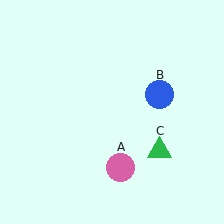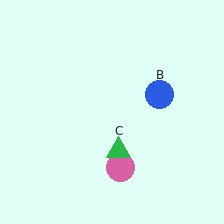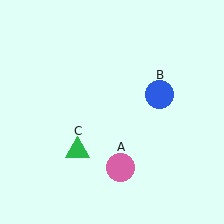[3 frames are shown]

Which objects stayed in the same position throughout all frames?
Pink circle (object A) and blue circle (object B) remained stationary.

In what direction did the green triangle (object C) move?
The green triangle (object C) moved left.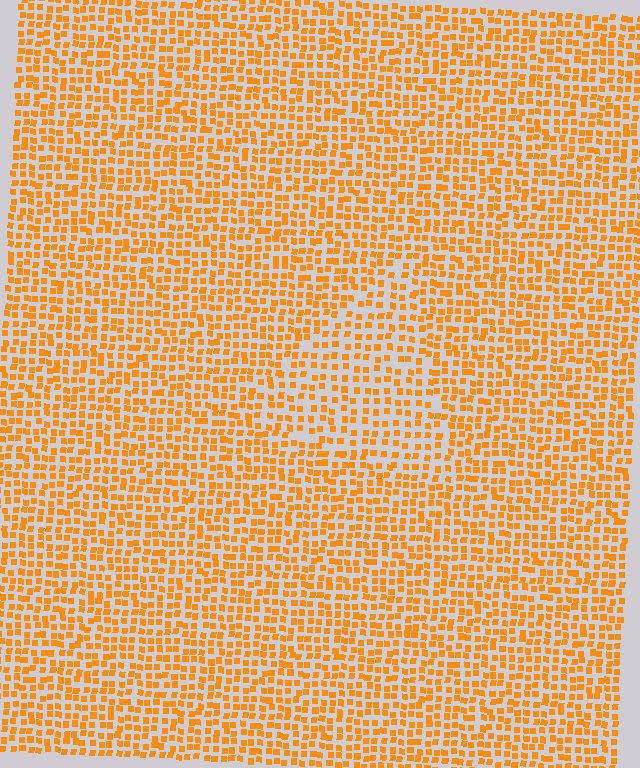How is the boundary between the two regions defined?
The boundary is defined by a change in element density (approximately 1.4x ratio). All elements are the same color, size, and shape.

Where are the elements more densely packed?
The elements are more densely packed outside the triangle boundary.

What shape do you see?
I see a triangle.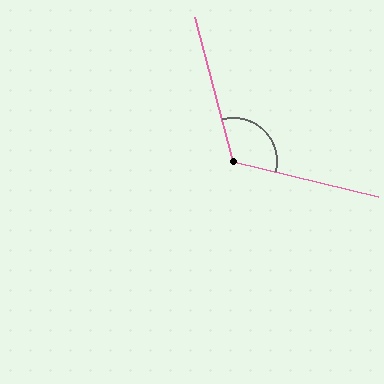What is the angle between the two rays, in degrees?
Approximately 118 degrees.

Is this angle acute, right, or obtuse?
It is obtuse.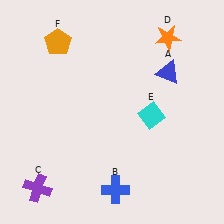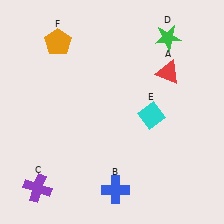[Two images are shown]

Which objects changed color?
A changed from blue to red. D changed from orange to green.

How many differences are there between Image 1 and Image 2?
There are 2 differences between the two images.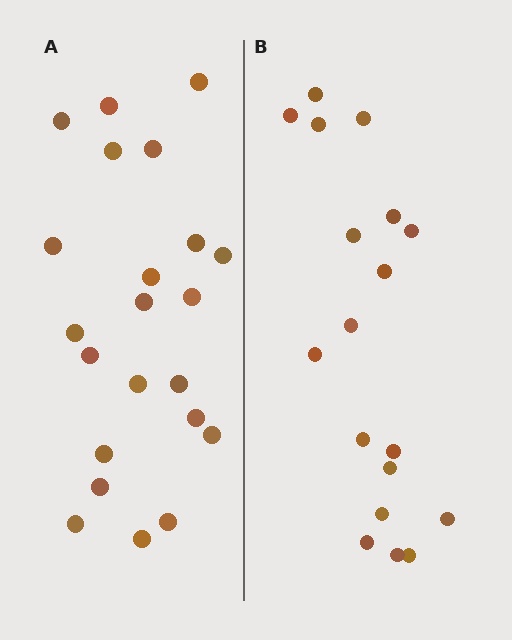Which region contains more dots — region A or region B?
Region A (the left region) has more dots.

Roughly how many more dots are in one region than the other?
Region A has about 4 more dots than region B.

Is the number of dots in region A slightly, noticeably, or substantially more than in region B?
Region A has only slightly more — the two regions are fairly close. The ratio is roughly 1.2 to 1.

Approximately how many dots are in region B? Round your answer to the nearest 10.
About 20 dots. (The exact count is 18, which rounds to 20.)